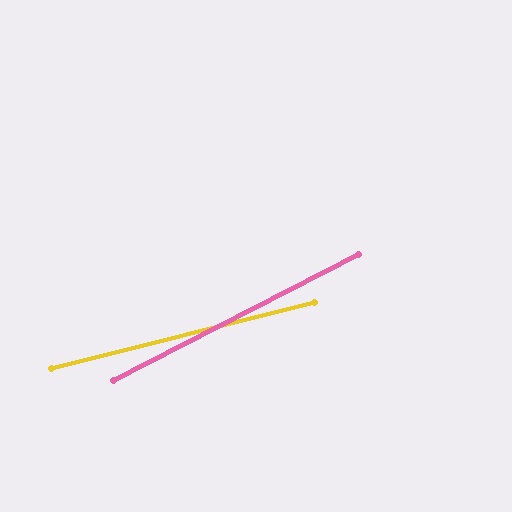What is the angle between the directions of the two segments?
Approximately 13 degrees.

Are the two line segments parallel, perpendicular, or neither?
Neither parallel nor perpendicular — they differ by about 13°.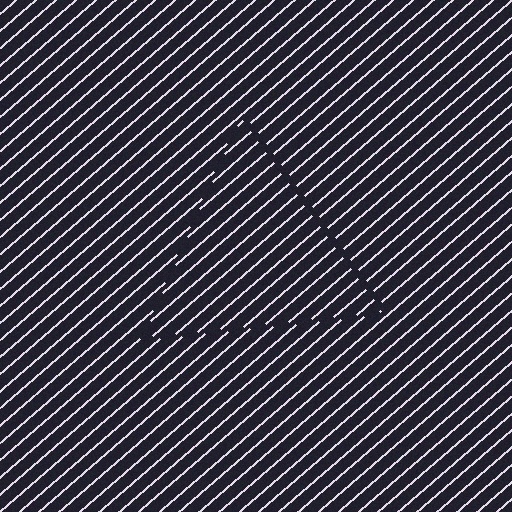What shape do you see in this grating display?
An illusory triangle. The interior of the shape contains the same grating, shifted by half a period — the contour is defined by the phase discontinuity where line-ends from the inner and outer gratings abut.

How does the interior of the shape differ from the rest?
The interior of the shape contains the same grating, shifted by half a period — the contour is defined by the phase discontinuity where line-ends from the inner and outer gratings abut.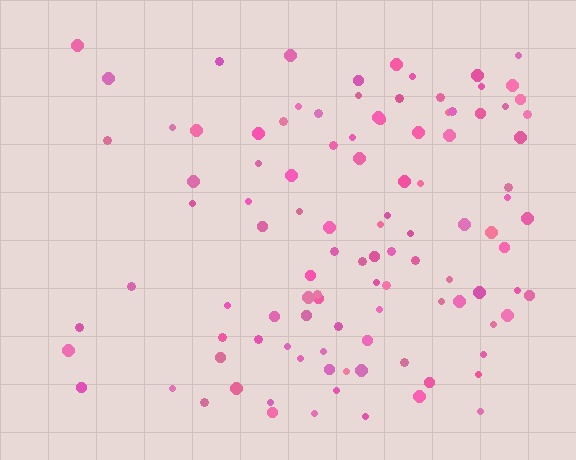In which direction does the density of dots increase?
From left to right, with the right side densest.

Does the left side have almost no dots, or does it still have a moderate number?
Still a moderate number, just noticeably fewer than the right.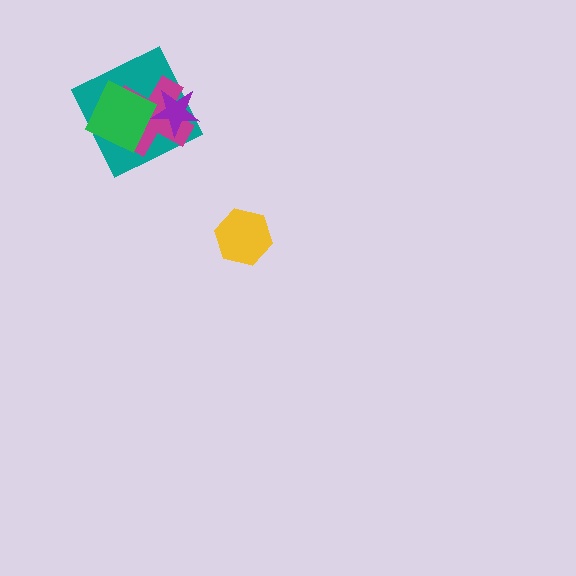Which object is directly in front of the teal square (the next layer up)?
The magenta cross is directly in front of the teal square.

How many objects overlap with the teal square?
3 objects overlap with the teal square.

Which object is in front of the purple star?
The green diamond is in front of the purple star.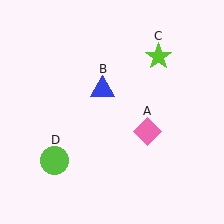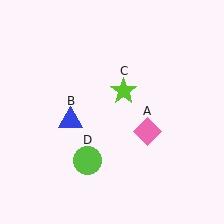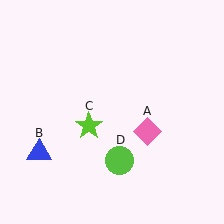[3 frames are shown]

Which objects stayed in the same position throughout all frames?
Pink diamond (object A) remained stationary.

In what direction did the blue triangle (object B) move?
The blue triangle (object B) moved down and to the left.